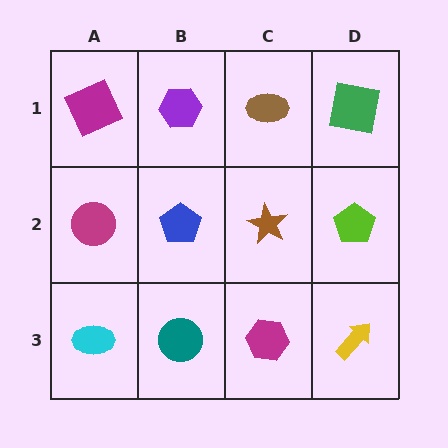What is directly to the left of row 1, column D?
A brown ellipse.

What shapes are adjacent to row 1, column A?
A magenta circle (row 2, column A), a purple hexagon (row 1, column B).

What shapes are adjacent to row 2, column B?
A purple hexagon (row 1, column B), a teal circle (row 3, column B), a magenta circle (row 2, column A), a brown star (row 2, column C).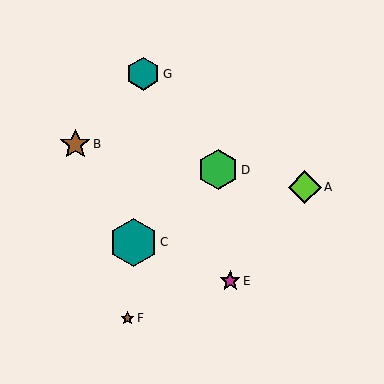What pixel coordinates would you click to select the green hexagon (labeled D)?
Click at (218, 170) to select the green hexagon D.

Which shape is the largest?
The teal hexagon (labeled C) is the largest.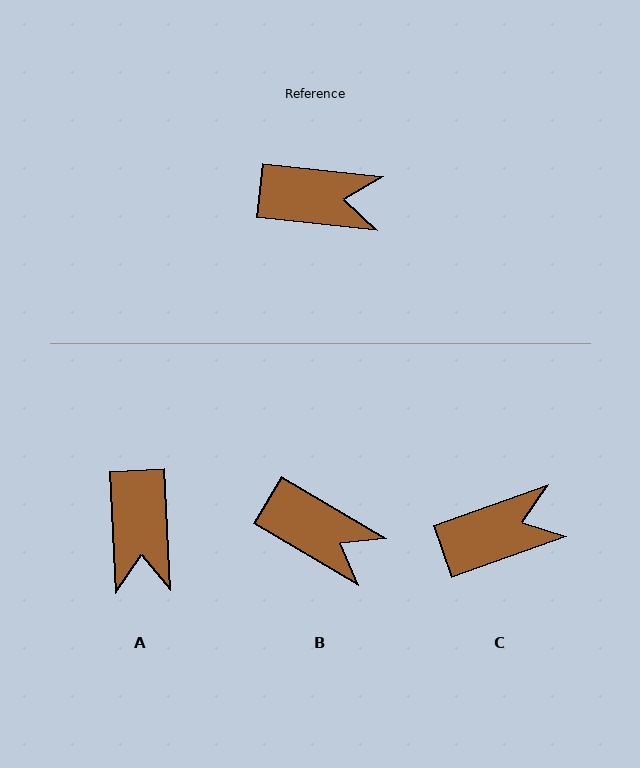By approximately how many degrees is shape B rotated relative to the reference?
Approximately 24 degrees clockwise.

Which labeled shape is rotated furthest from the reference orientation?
A, about 81 degrees away.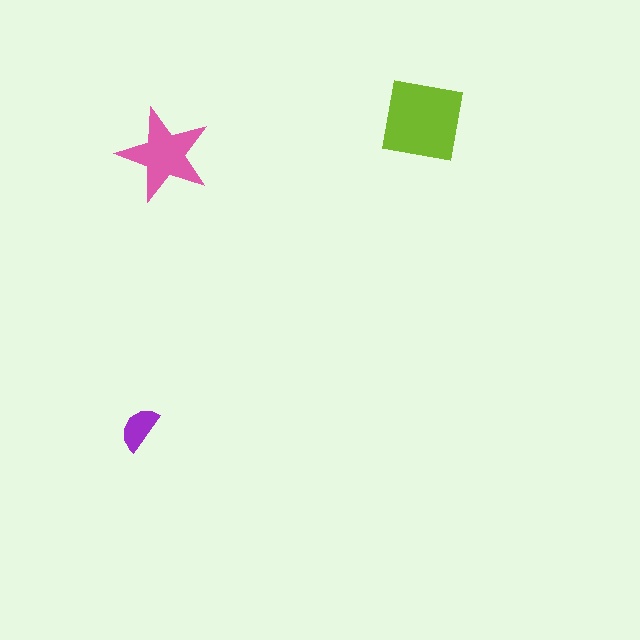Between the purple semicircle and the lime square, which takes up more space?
The lime square.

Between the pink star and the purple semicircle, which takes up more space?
The pink star.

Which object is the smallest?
The purple semicircle.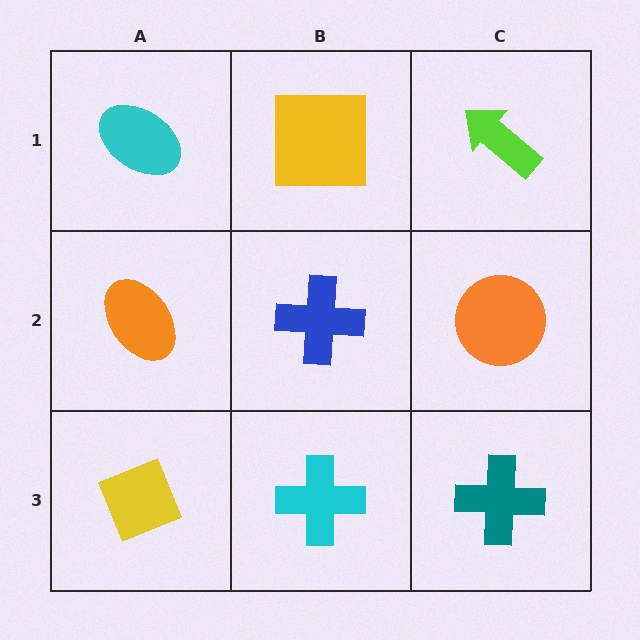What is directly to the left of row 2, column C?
A blue cross.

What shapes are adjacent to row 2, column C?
A lime arrow (row 1, column C), a teal cross (row 3, column C), a blue cross (row 2, column B).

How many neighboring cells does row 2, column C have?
3.